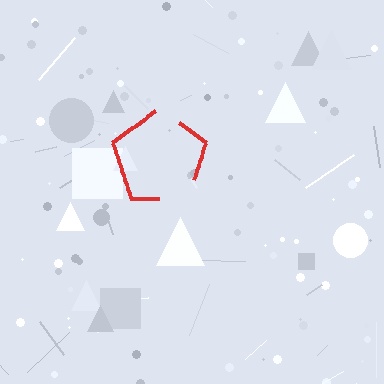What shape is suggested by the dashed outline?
The dashed outline suggests a pentagon.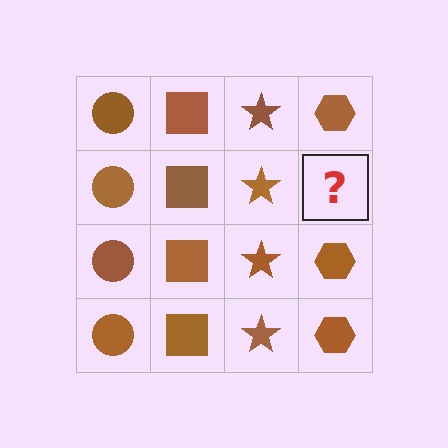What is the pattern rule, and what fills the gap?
The rule is that each column has a consistent shape. The gap should be filled with a brown hexagon.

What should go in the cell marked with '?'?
The missing cell should contain a brown hexagon.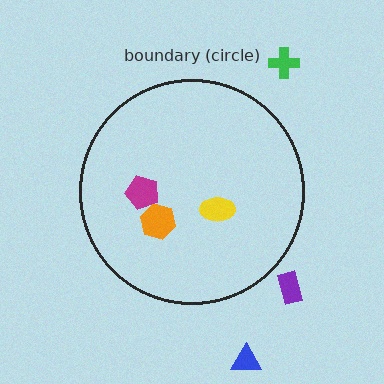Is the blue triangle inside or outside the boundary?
Outside.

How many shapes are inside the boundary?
3 inside, 3 outside.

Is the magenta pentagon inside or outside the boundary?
Inside.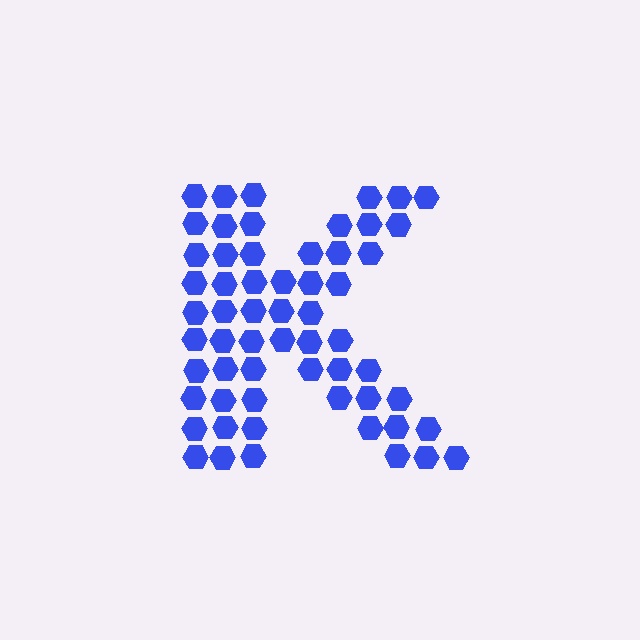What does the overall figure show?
The overall figure shows the letter K.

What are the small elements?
The small elements are hexagons.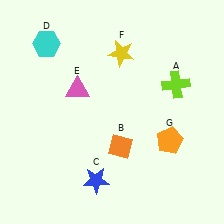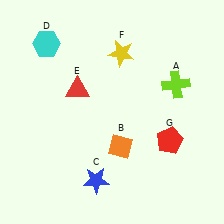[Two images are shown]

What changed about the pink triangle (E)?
In Image 1, E is pink. In Image 2, it changed to red.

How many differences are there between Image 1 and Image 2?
There are 2 differences between the two images.